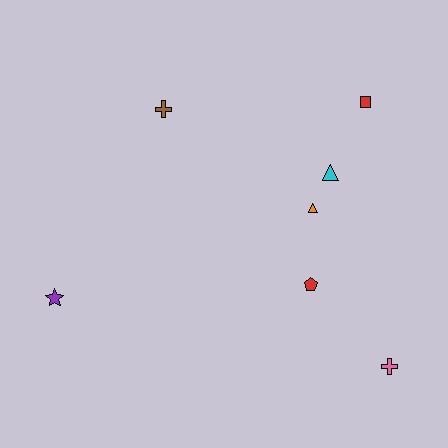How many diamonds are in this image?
There are no diamonds.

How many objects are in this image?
There are 7 objects.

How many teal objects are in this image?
There are no teal objects.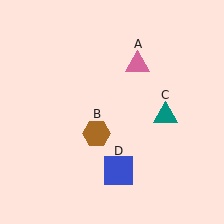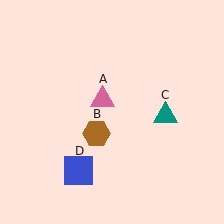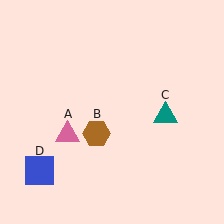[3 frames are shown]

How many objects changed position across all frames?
2 objects changed position: pink triangle (object A), blue square (object D).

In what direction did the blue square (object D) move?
The blue square (object D) moved left.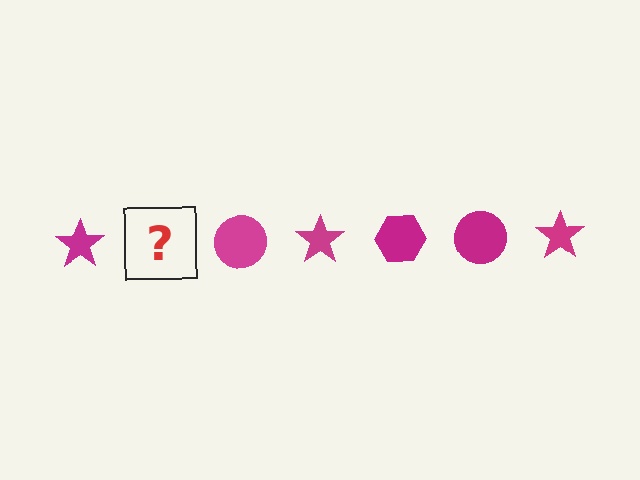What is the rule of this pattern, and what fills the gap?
The rule is that the pattern cycles through star, hexagon, circle shapes in magenta. The gap should be filled with a magenta hexagon.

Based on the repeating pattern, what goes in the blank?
The blank should be a magenta hexagon.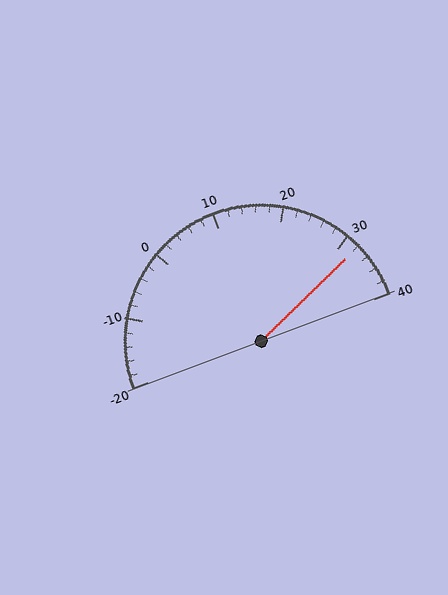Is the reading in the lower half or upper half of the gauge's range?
The reading is in the upper half of the range (-20 to 40).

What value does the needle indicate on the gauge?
The needle indicates approximately 32.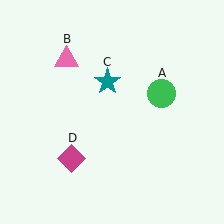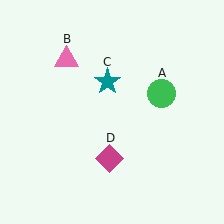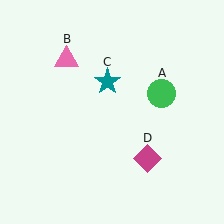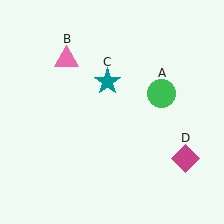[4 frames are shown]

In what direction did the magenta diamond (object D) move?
The magenta diamond (object D) moved right.